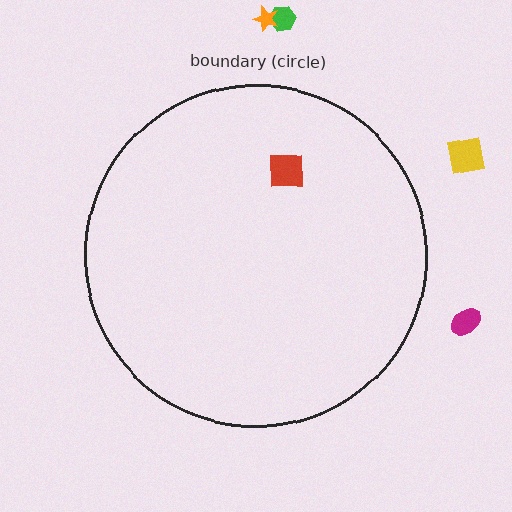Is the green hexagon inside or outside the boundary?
Outside.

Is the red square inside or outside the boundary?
Inside.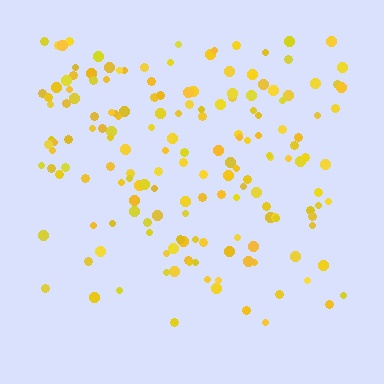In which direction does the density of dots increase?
From bottom to top, with the top side densest.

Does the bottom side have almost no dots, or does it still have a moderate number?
Still a moderate number, just noticeably fewer than the top.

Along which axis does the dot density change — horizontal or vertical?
Vertical.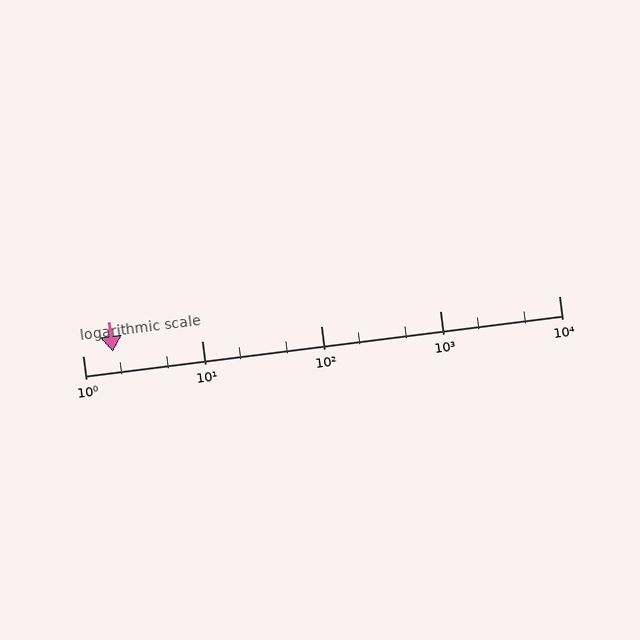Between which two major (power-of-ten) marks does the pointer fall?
The pointer is between 1 and 10.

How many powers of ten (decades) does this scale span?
The scale spans 4 decades, from 1 to 10000.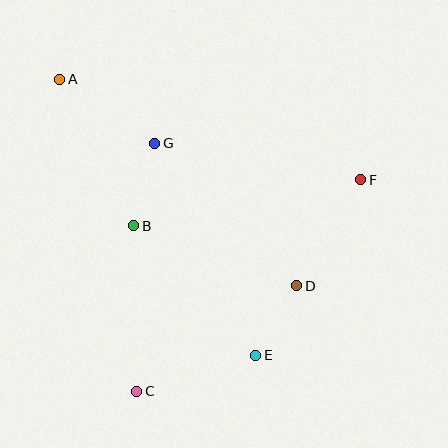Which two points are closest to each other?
Points D and E are closest to each other.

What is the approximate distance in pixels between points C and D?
The distance between C and D is approximately 192 pixels.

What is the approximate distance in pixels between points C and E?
The distance between C and E is approximately 125 pixels.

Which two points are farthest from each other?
Points A and E are farthest from each other.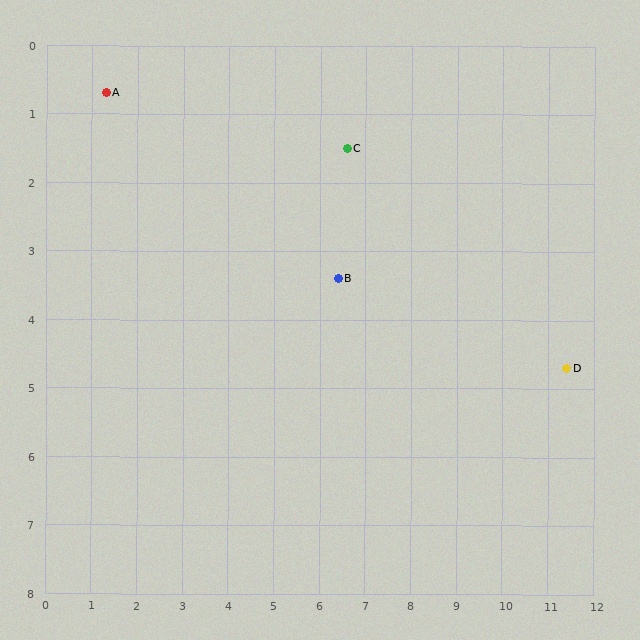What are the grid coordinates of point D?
Point D is at approximately (11.4, 4.7).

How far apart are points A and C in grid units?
Points A and C are about 5.4 grid units apart.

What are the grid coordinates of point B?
Point B is at approximately (6.4, 3.4).